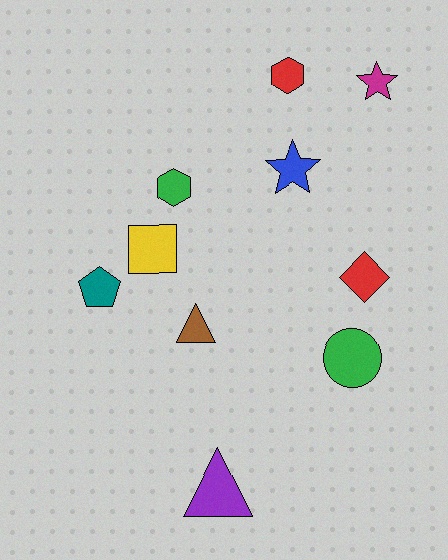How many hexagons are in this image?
There are 2 hexagons.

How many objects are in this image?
There are 10 objects.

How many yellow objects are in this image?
There is 1 yellow object.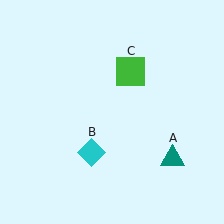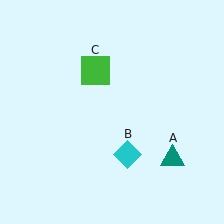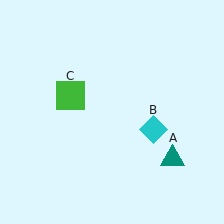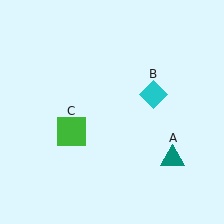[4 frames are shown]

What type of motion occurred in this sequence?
The cyan diamond (object B), green square (object C) rotated counterclockwise around the center of the scene.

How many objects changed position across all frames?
2 objects changed position: cyan diamond (object B), green square (object C).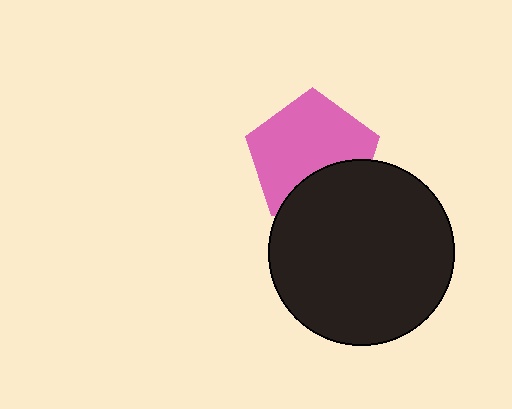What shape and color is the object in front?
The object in front is a black circle.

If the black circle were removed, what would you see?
You would see the complete pink pentagon.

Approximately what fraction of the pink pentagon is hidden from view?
Roughly 30% of the pink pentagon is hidden behind the black circle.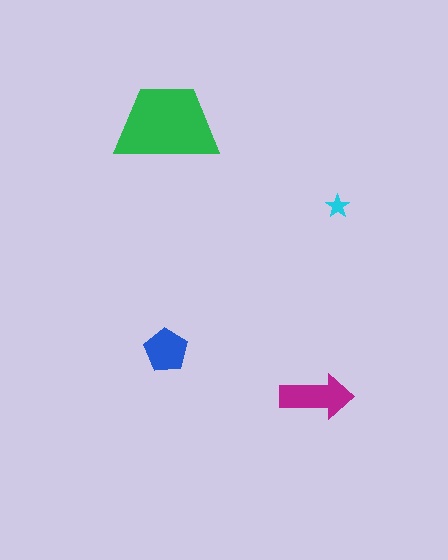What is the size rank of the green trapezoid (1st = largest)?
1st.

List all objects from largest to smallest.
The green trapezoid, the magenta arrow, the blue pentagon, the cyan star.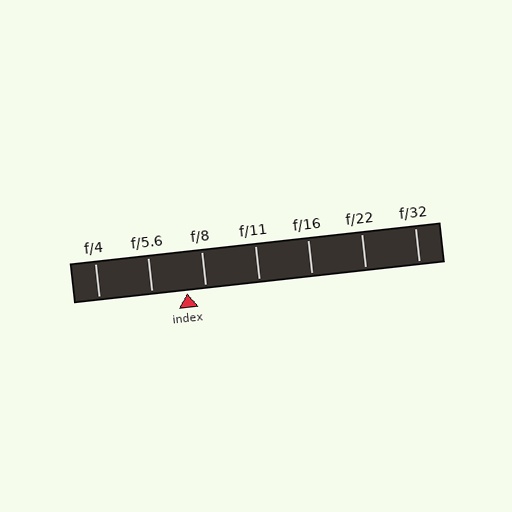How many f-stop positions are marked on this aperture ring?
There are 7 f-stop positions marked.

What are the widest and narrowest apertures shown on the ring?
The widest aperture shown is f/4 and the narrowest is f/32.